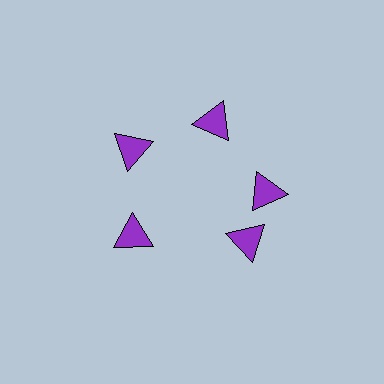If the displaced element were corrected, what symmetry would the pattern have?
It would have 5-fold rotational symmetry — the pattern would map onto itself every 72 degrees.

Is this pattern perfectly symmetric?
No. The 5 purple triangles are arranged in a ring, but one element near the 5 o'clock position is rotated out of alignment along the ring, breaking the 5-fold rotational symmetry.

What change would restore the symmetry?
The symmetry would be restored by rotating it back into even spacing with its neighbors so that all 5 triangles sit at equal angles and equal distance from the center.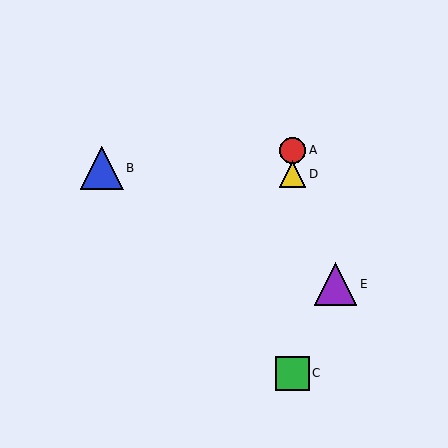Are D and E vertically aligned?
No, D is at x≈293 and E is at x≈336.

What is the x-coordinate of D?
Object D is at x≈293.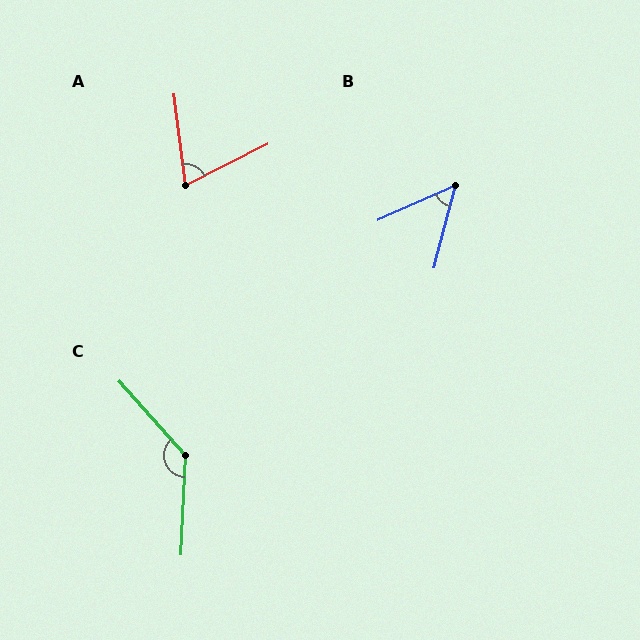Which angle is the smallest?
B, at approximately 51 degrees.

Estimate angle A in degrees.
Approximately 71 degrees.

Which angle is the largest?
C, at approximately 135 degrees.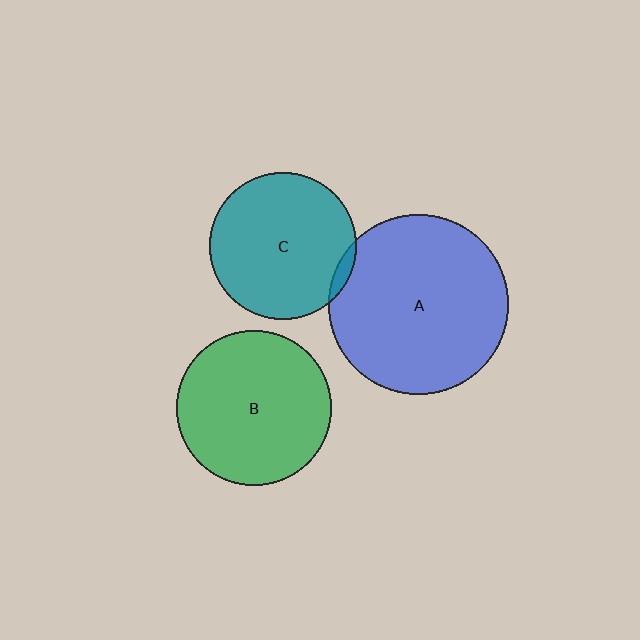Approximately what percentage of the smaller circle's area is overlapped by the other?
Approximately 5%.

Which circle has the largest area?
Circle A (blue).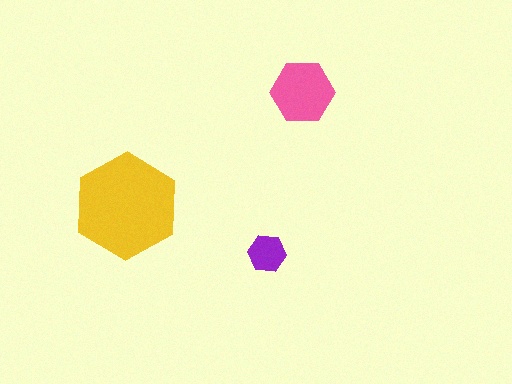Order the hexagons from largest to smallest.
the yellow one, the pink one, the purple one.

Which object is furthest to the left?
The yellow hexagon is leftmost.